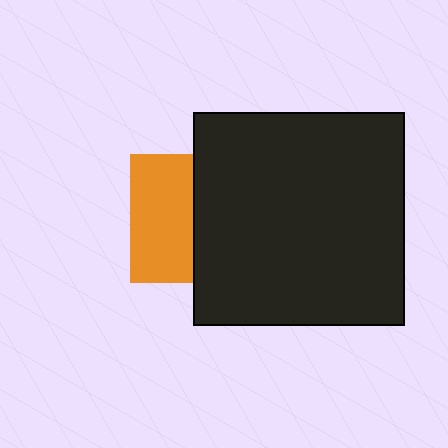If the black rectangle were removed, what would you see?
You would see the complete orange square.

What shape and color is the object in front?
The object in front is a black rectangle.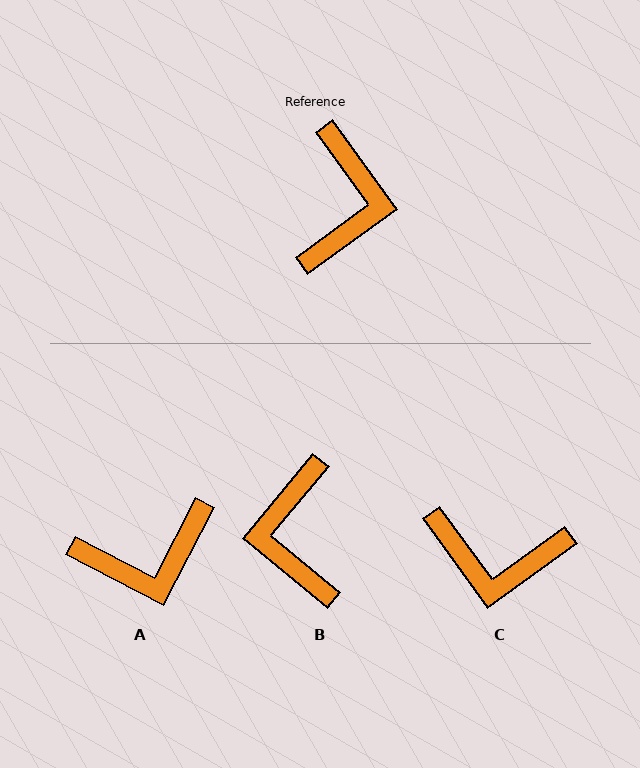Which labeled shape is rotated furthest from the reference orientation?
B, about 166 degrees away.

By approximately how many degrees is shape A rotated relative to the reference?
Approximately 63 degrees clockwise.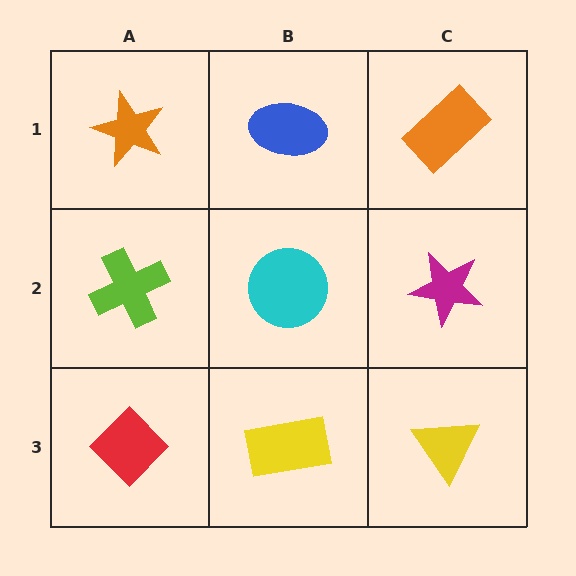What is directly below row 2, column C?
A yellow triangle.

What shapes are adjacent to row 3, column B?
A cyan circle (row 2, column B), a red diamond (row 3, column A), a yellow triangle (row 3, column C).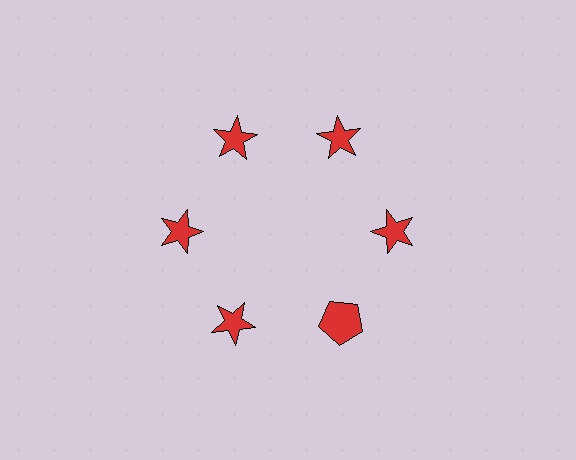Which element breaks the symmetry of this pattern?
The red pentagon at roughly the 5 o'clock position breaks the symmetry. All other shapes are red stars.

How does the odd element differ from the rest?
It has a different shape: pentagon instead of star.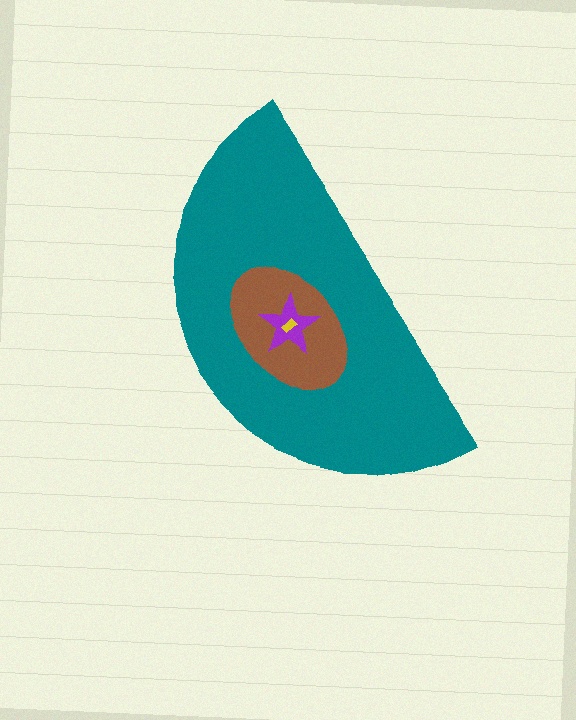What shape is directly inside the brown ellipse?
The purple star.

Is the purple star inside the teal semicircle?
Yes.